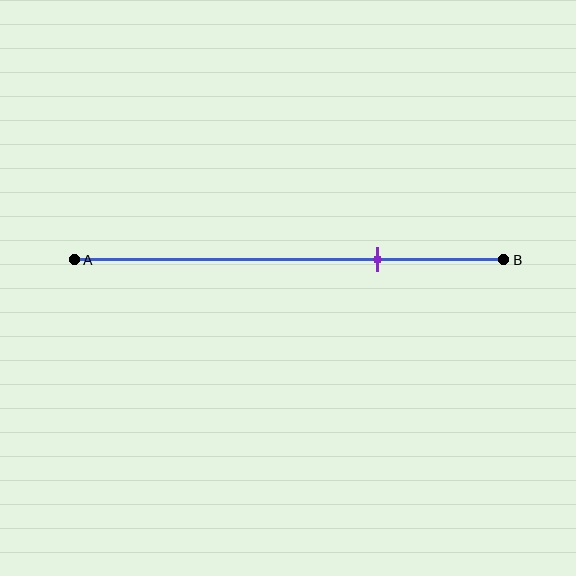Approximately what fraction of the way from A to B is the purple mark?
The purple mark is approximately 70% of the way from A to B.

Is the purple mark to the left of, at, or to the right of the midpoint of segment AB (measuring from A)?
The purple mark is to the right of the midpoint of segment AB.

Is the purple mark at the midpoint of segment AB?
No, the mark is at about 70% from A, not at the 50% midpoint.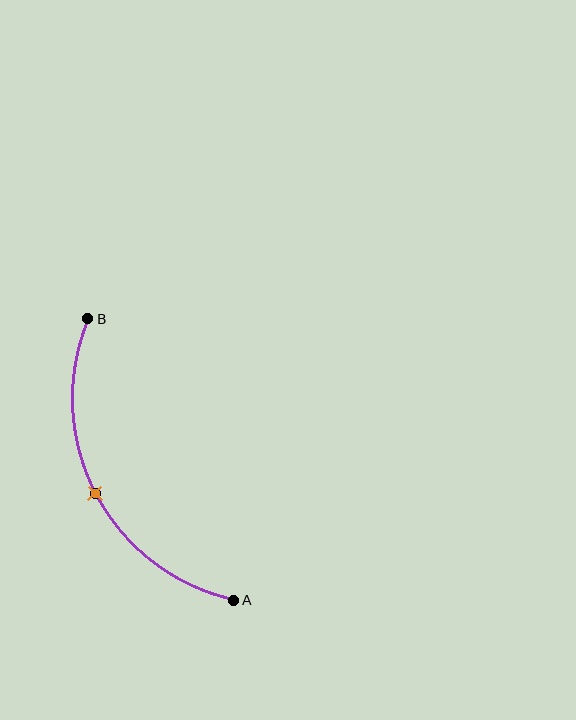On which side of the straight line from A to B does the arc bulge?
The arc bulges to the left of the straight line connecting A and B.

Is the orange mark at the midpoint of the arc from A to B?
Yes. The orange mark lies on the arc at equal arc-length from both A and B — it is the arc midpoint.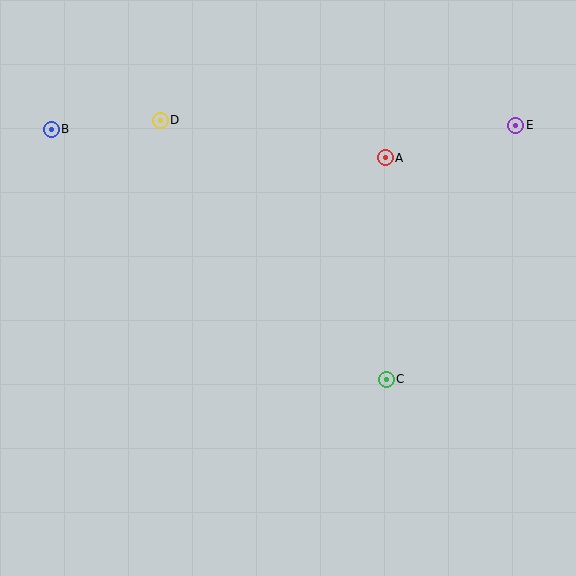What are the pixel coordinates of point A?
Point A is at (385, 158).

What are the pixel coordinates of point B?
Point B is at (51, 129).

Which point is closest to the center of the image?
Point C at (386, 379) is closest to the center.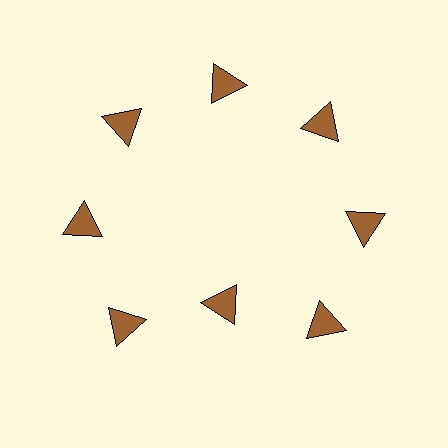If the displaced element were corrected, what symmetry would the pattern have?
It would have 8-fold rotational symmetry — the pattern would map onto itself every 45 degrees.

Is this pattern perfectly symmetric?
No. The 8 brown triangles are arranged in a ring, but one element near the 6 o'clock position is pulled inward toward the center, breaking the 8-fold rotational symmetry.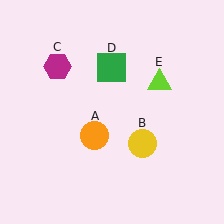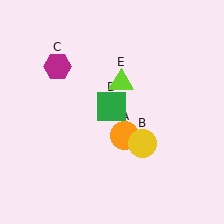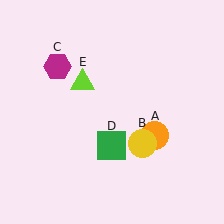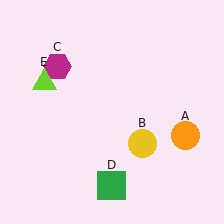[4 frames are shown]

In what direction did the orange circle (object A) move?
The orange circle (object A) moved right.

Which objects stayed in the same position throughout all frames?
Yellow circle (object B) and magenta hexagon (object C) remained stationary.